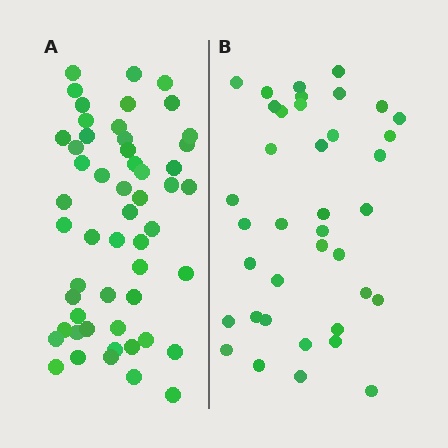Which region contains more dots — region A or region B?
Region A (the left region) has more dots.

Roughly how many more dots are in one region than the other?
Region A has approximately 15 more dots than region B.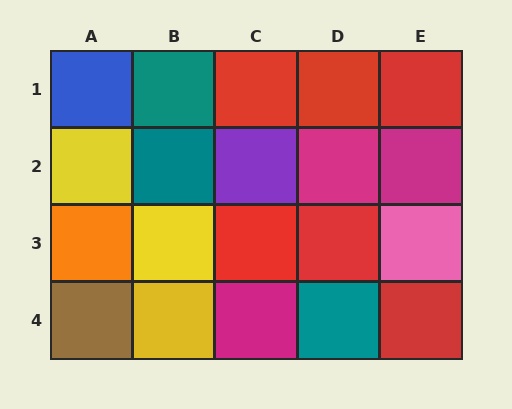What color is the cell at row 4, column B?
Yellow.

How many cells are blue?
1 cell is blue.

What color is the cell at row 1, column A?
Blue.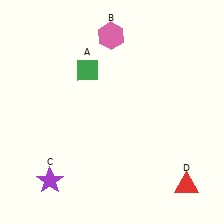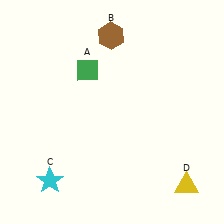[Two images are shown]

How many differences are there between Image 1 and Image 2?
There are 3 differences between the two images.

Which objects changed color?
B changed from pink to brown. C changed from purple to cyan. D changed from red to yellow.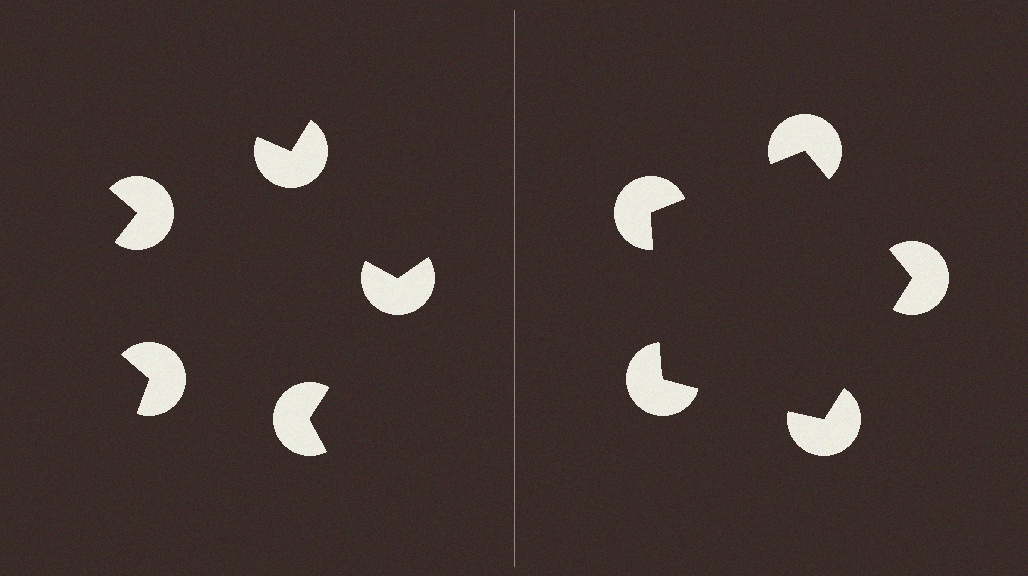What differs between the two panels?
The pac-man discs are positioned identically on both sides; only the wedge orientations differ. On the right they align to a pentagon; on the left they are misaligned.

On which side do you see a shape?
An illusory pentagon appears on the right side. On the left side the wedge cuts are rotated, so no coherent shape forms.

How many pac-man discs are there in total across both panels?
10 — 5 on each side.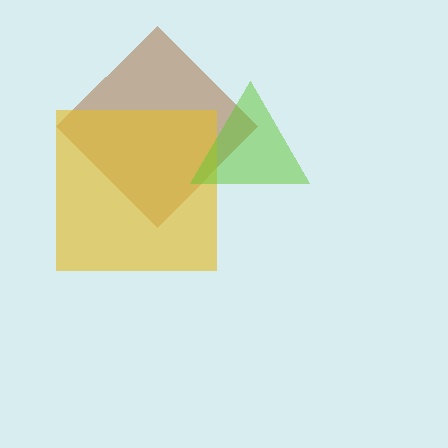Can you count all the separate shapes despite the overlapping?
Yes, there are 3 separate shapes.